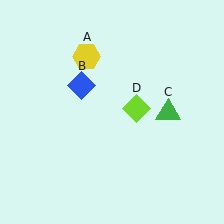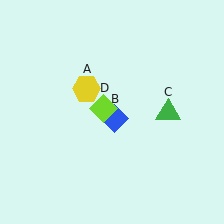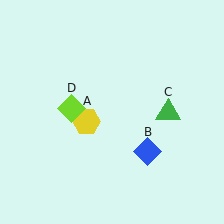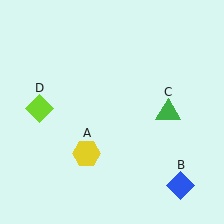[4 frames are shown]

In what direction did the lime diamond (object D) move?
The lime diamond (object D) moved left.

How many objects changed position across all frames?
3 objects changed position: yellow hexagon (object A), blue diamond (object B), lime diamond (object D).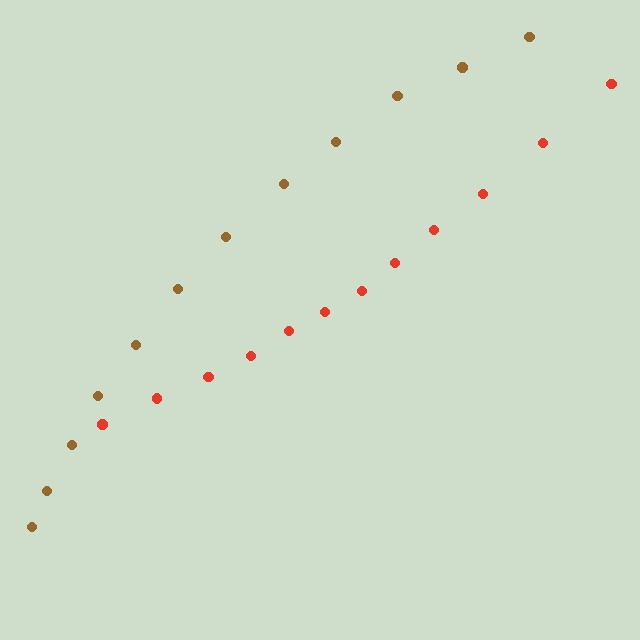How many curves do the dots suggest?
There are 2 distinct paths.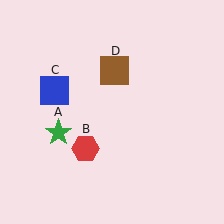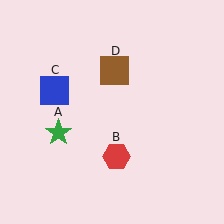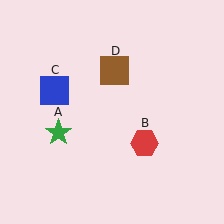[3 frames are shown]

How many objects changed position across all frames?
1 object changed position: red hexagon (object B).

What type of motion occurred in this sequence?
The red hexagon (object B) rotated counterclockwise around the center of the scene.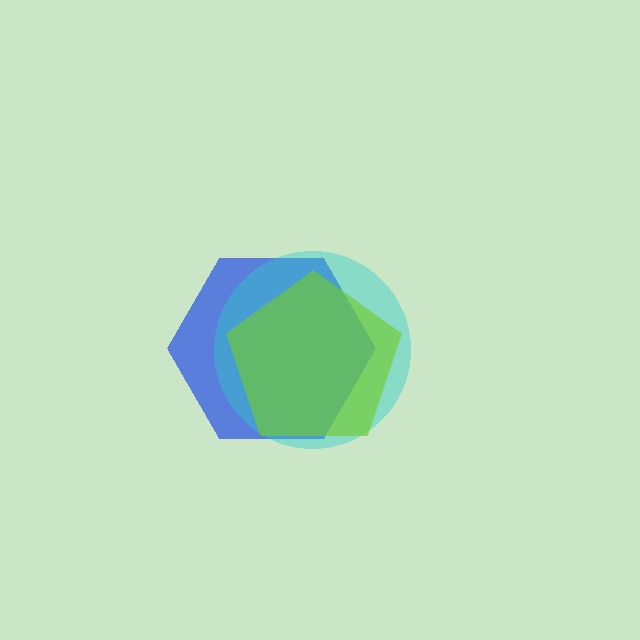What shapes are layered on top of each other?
The layered shapes are: a blue hexagon, a cyan circle, a lime pentagon.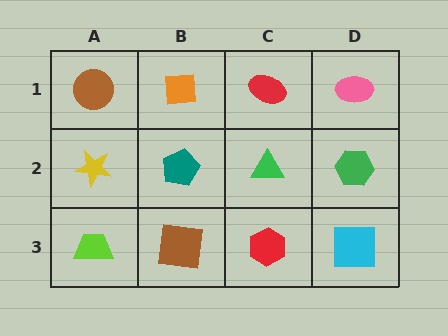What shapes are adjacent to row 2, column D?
A pink ellipse (row 1, column D), a cyan square (row 3, column D), a green triangle (row 2, column C).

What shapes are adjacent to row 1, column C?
A green triangle (row 2, column C), an orange square (row 1, column B), a pink ellipse (row 1, column D).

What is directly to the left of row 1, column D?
A red ellipse.